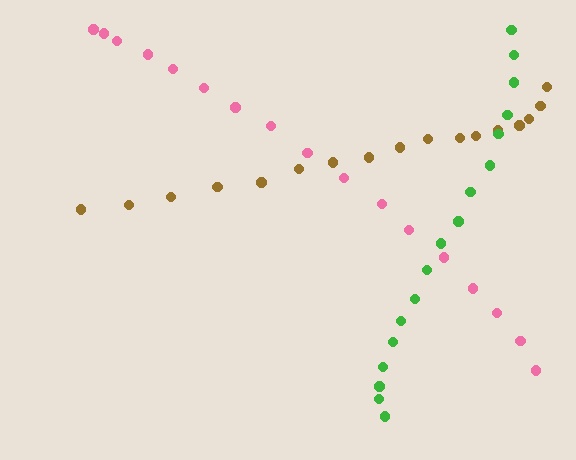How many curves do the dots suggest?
There are 3 distinct paths.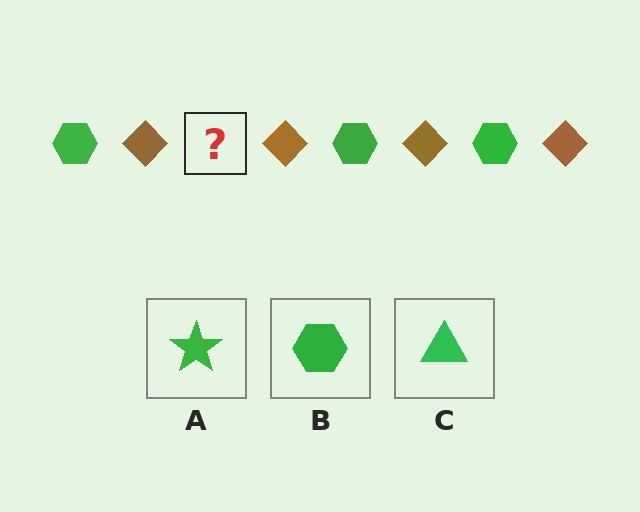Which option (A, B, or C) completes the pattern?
B.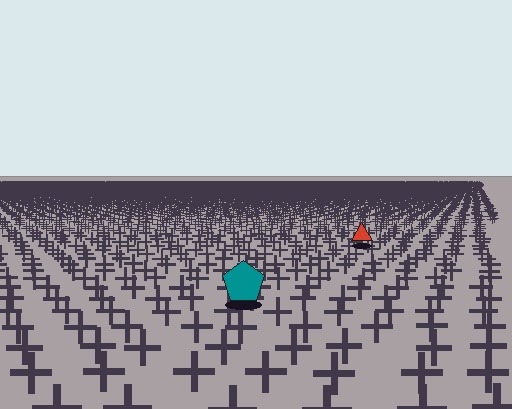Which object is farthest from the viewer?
The red triangle is farthest from the viewer. It appears smaller and the ground texture around it is denser.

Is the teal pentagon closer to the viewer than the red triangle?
Yes. The teal pentagon is closer — you can tell from the texture gradient: the ground texture is coarser near it.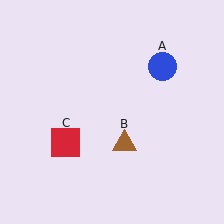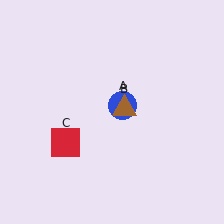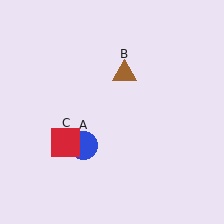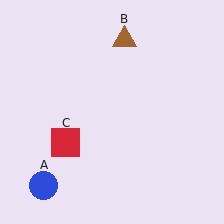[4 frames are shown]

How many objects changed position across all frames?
2 objects changed position: blue circle (object A), brown triangle (object B).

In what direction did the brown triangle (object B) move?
The brown triangle (object B) moved up.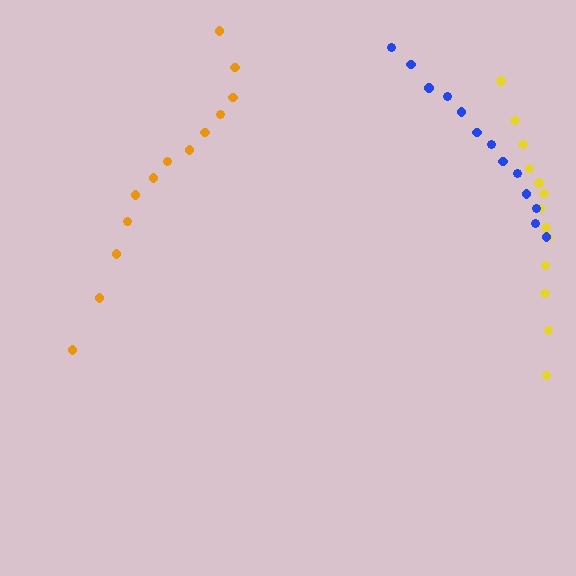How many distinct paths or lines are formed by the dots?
There are 3 distinct paths.